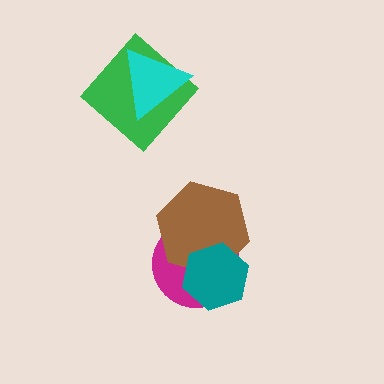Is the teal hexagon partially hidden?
No, no other shape covers it.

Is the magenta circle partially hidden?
Yes, it is partially covered by another shape.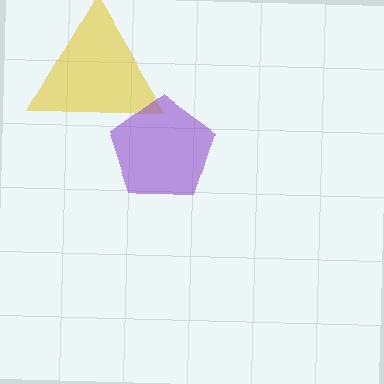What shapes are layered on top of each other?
The layered shapes are: a yellow triangle, a purple pentagon.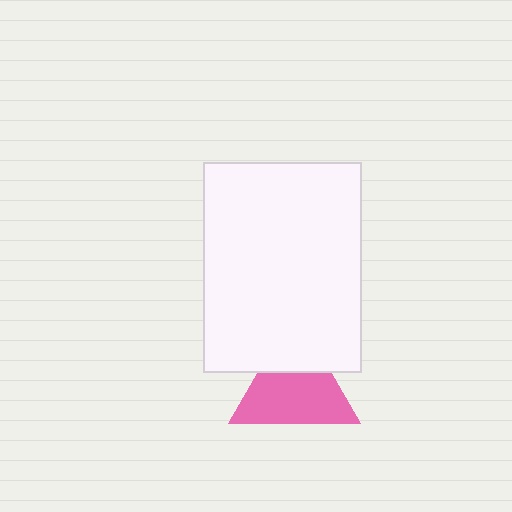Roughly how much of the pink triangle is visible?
Most of it is visible (roughly 68%).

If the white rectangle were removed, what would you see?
You would see the complete pink triangle.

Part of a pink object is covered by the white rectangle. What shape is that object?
It is a triangle.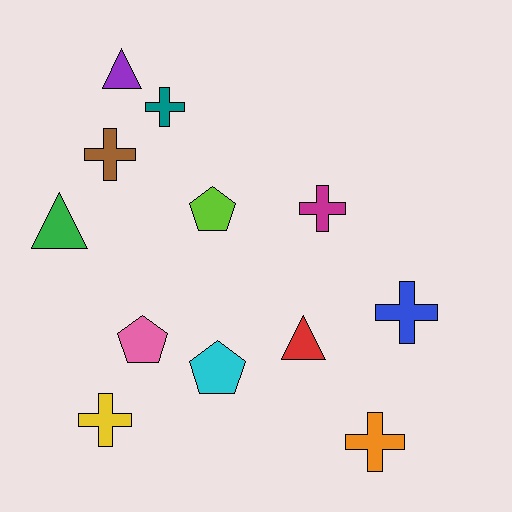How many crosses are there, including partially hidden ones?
There are 6 crosses.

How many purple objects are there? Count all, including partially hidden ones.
There is 1 purple object.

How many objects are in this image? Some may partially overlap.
There are 12 objects.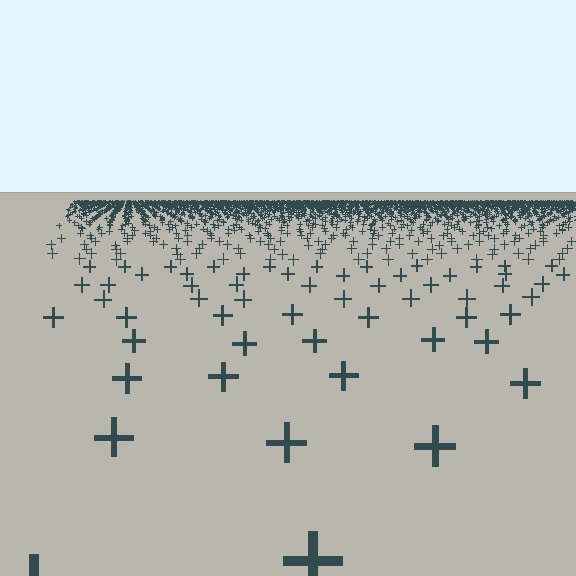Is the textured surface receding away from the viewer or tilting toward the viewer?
The surface is receding away from the viewer. Texture elements get smaller and denser toward the top.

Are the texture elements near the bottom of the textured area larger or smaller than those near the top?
Larger. Near the bottom, elements are closer to the viewer and appear at a bigger on-screen size.